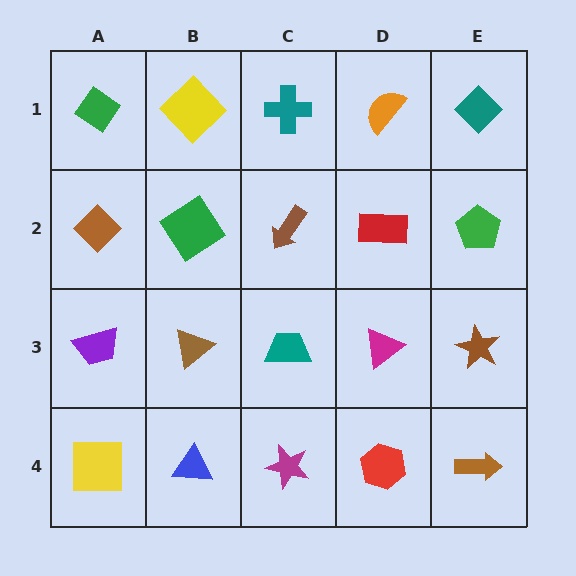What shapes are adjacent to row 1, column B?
A green diamond (row 2, column B), a green diamond (row 1, column A), a teal cross (row 1, column C).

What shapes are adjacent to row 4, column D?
A magenta triangle (row 3, column D), a magenta star (row 4, column C), a brown arrow (row 4, column E).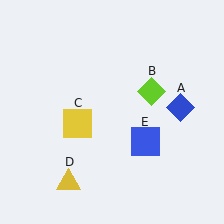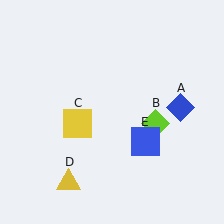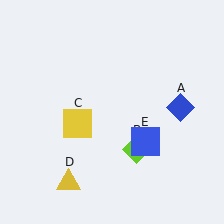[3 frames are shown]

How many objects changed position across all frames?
1 object changed position: lime diamond (object B).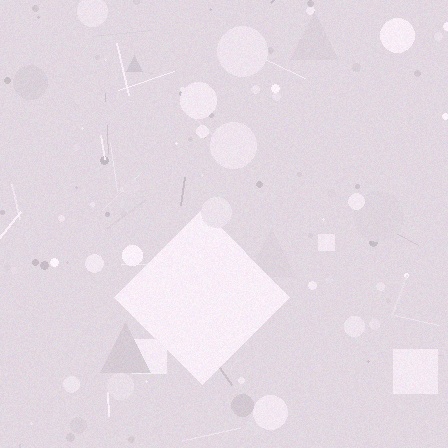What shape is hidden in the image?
A diamond is hidden in the image.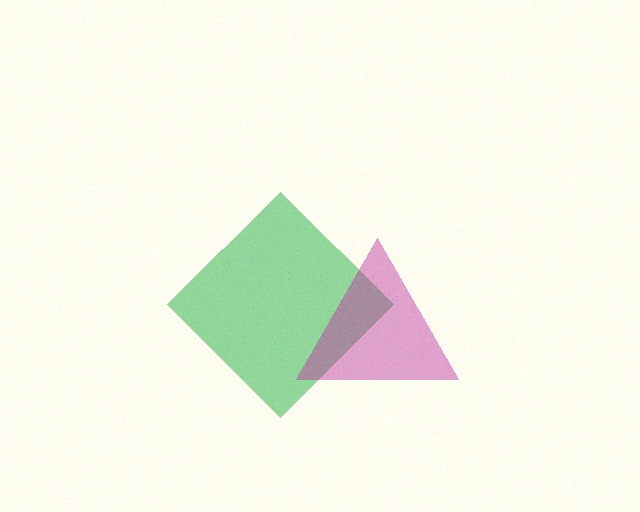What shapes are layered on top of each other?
The layered shapes are: a green diamond, a magenta triangle.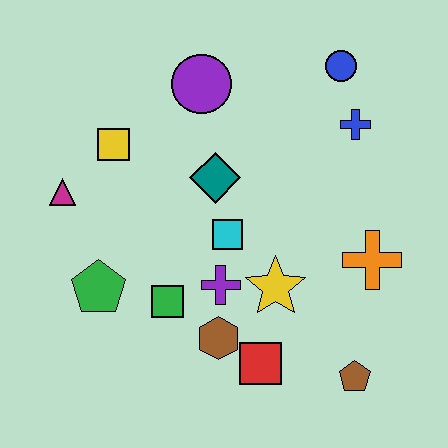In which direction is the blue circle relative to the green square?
The blue circle is above the green square.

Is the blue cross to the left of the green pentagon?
No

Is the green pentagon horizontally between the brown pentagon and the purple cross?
No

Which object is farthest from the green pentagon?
The blue circle is farthest from the green pentagon.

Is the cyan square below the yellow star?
No